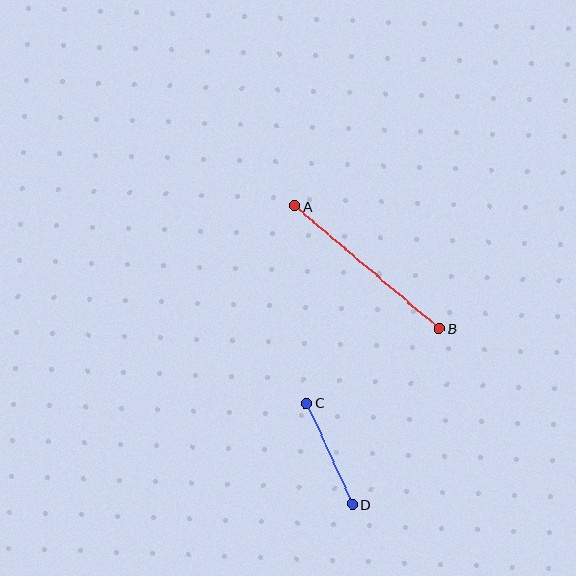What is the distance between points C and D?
The distance is approximately 111 pixels.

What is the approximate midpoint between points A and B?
The midpoint is at approximately (367, 267) pixels.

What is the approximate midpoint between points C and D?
The midpoint is at approximately (329, 454) pixels.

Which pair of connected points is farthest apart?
Points A and B are farthest apart.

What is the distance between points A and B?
The distance is approximately 189 pixels.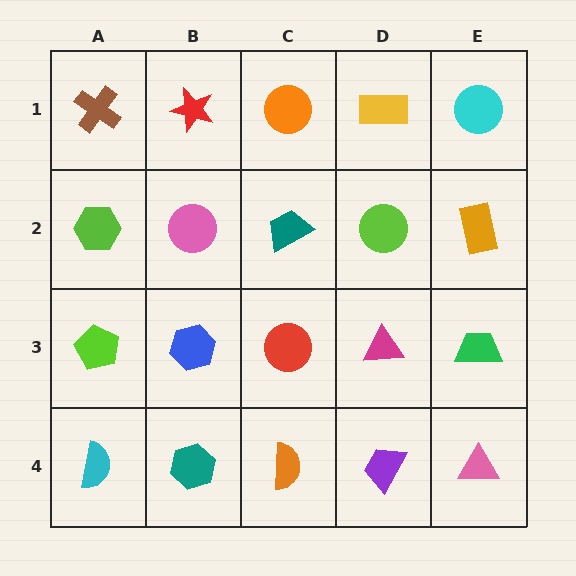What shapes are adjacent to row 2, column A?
A brown cross (row 1, column A), a lime pentagon (row 3, column A), a pink circle (row 2, column B).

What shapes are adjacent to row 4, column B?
A blue hexagon (row 3, column B), a cyan semicircle (row 4, column A), an orange semicircle (row 4, column C).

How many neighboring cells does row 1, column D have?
3.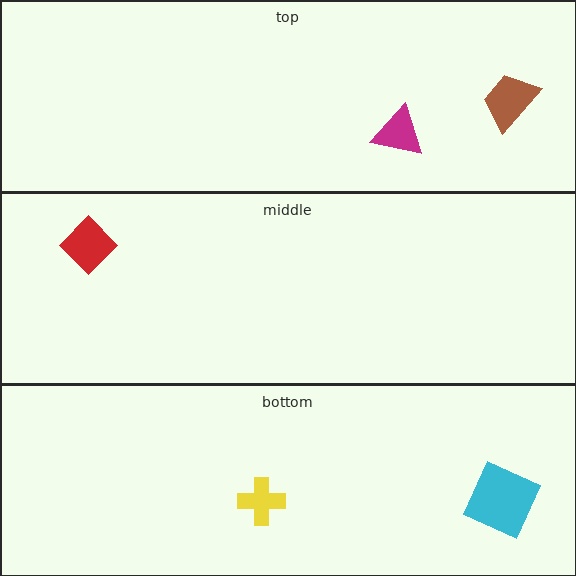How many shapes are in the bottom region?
2.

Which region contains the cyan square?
The bottom region.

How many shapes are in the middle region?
1.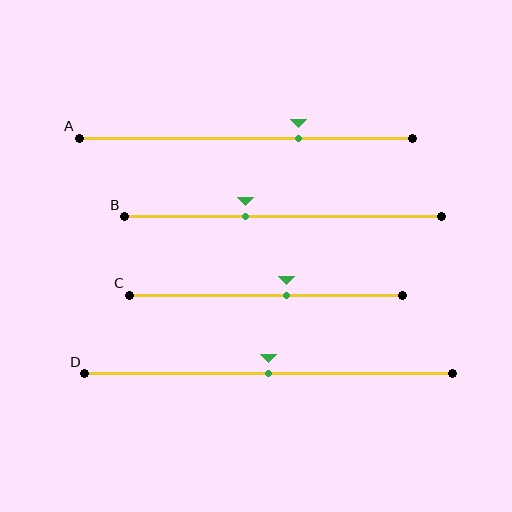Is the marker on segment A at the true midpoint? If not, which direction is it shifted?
No, the marker on segment A is shifted to the right by about 16% of the segment length.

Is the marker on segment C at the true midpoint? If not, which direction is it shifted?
No, the marker on segment C is shifted to the right by about 8% of the segment length.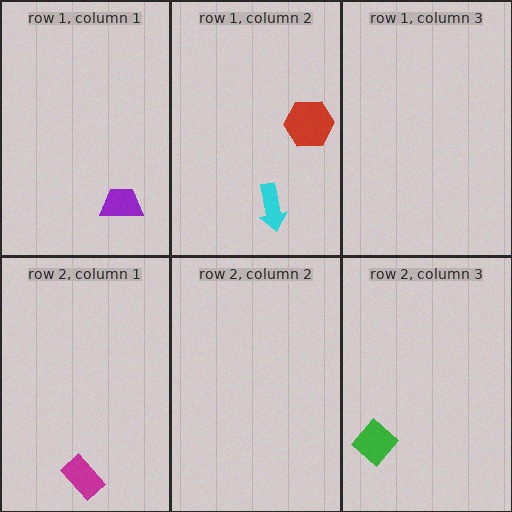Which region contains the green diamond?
The row 2, column 3 region.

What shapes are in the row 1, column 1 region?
The purple trapezoid.